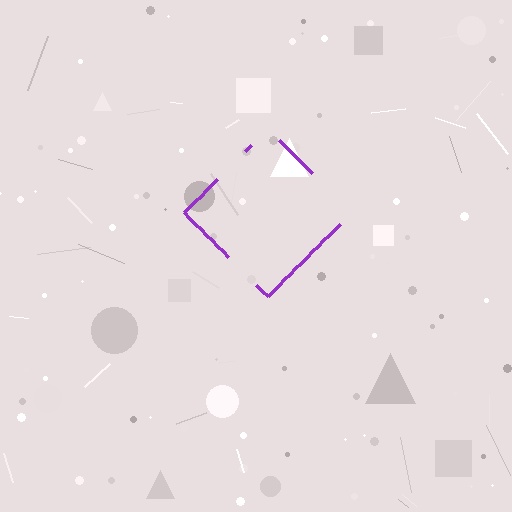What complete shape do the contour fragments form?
The contour fragments form a diamond.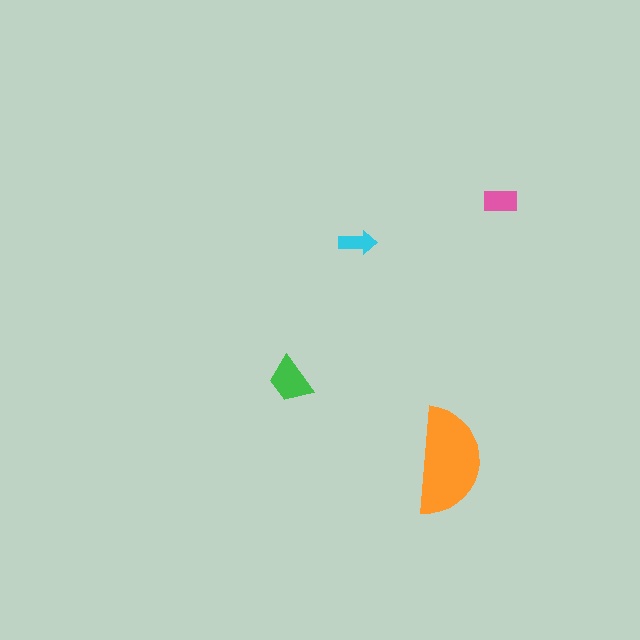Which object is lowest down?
The orange semicircle is bottommost.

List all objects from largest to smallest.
The orange semicircle, the green trapezoid, the pink rectangle, the cyan arrow.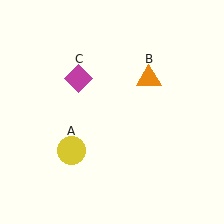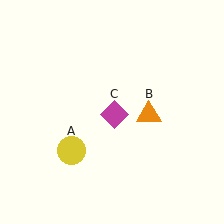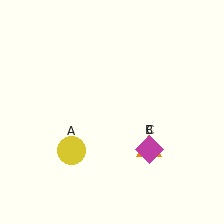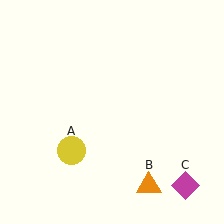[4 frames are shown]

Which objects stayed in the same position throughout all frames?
Yellow circle (object A) remained stationary.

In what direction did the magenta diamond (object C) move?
The magenta diamond (object C) moved down and to the right.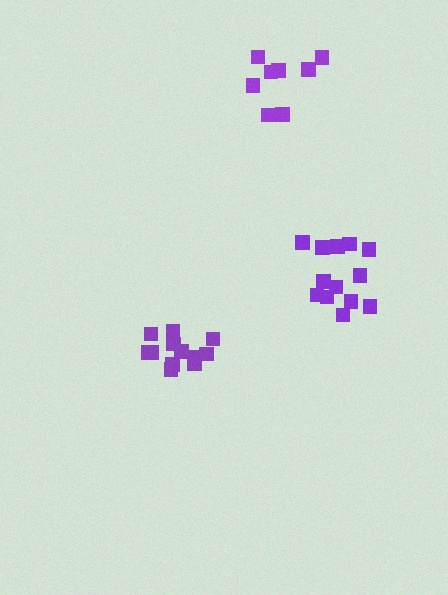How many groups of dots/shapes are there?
There are 3 groups.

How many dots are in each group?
Group 1: 12 dots, Group 2: 8 dots, Group 3: 13 dots (33 total).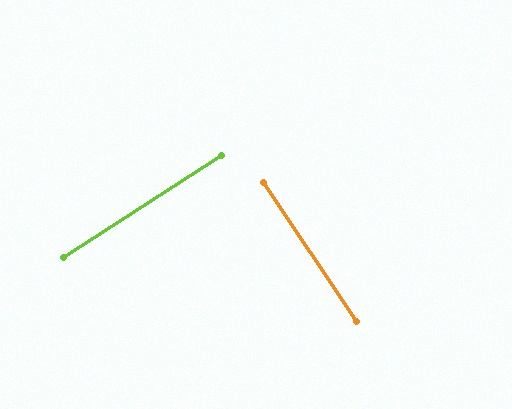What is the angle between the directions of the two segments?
Approximately 89 degrees.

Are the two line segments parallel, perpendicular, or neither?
Perpendicular — they meet at approximately 89°.